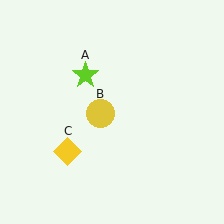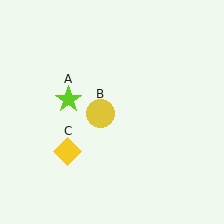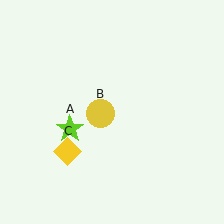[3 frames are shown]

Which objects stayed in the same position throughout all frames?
Yellow circle (object B) and yellow diamond (object C) remained stationary.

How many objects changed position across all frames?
1 object changed position: lime star (object A).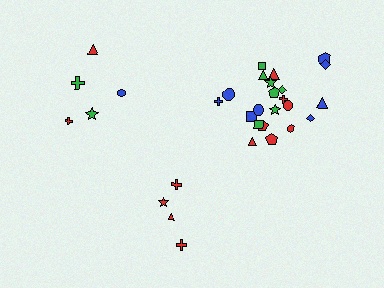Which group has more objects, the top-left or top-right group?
The top-right group.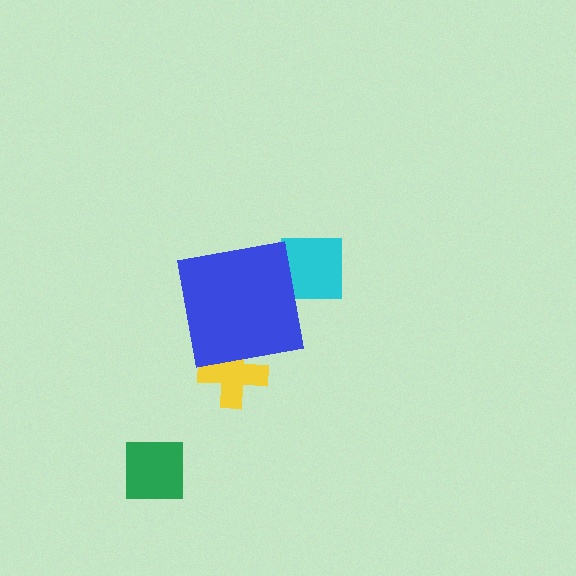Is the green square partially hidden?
No, the green square is fully visible.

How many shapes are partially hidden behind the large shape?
2 shapes are partially hidden.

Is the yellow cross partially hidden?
Yes, the yellow cross is partially hidden behind the blue square.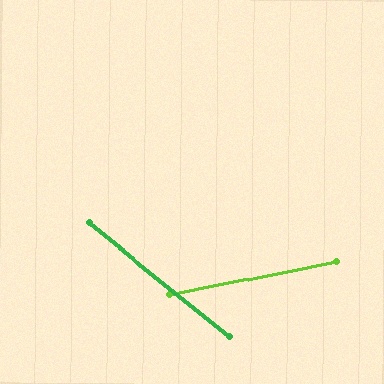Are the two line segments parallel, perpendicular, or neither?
Neither parallel nor perpendicular — they differ by about 50°.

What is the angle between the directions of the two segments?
Approximately 50 degrees.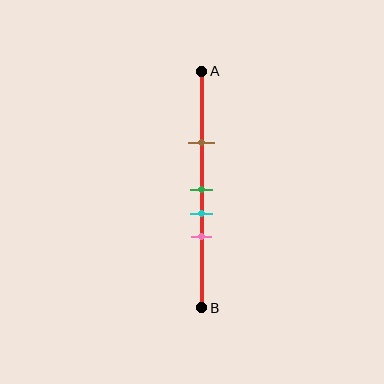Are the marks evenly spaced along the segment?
No, the marks are not evenly spaced.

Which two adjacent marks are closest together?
The green and cyan marks are the closest adjacent pair.